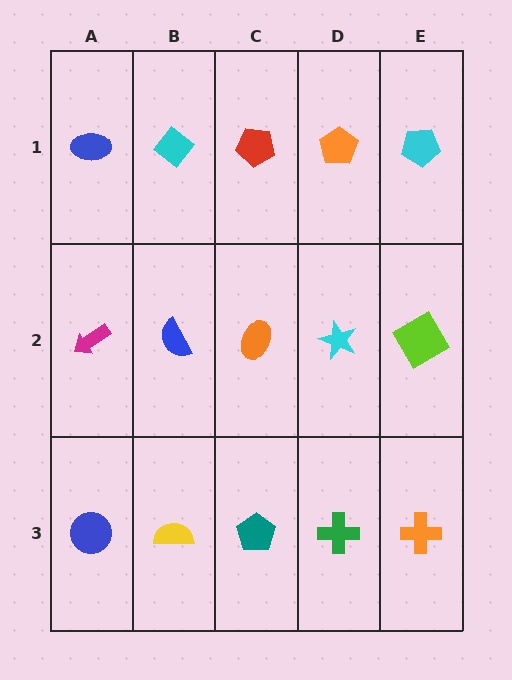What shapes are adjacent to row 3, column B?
A blue semicircle (row 2, column B), a blue circle (row 3, column A), a teal pentagon (row 3, column C).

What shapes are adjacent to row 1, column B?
A blue semicircle (row 2, column B), a blue ellipse (row 1, column A), a red pentagon (row 1, column C).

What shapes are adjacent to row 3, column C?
An orange ellipse (row 2, column C), a yellow semicircle (row 3, column B), a green cross (row 3, column D).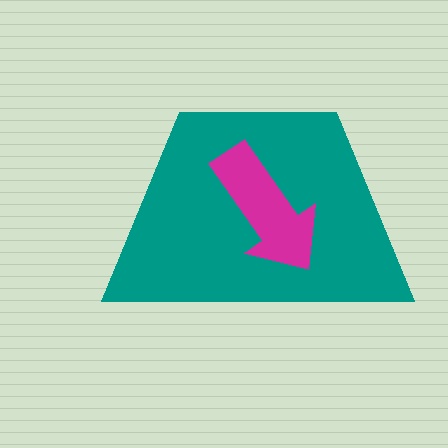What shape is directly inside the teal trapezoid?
The magenta arrow.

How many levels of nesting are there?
2.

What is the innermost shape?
The magenta arrow.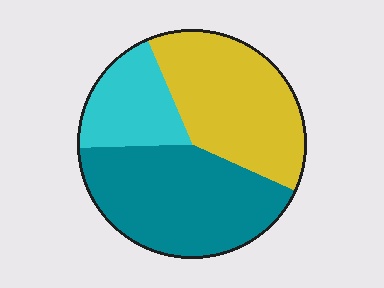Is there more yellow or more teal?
Teal.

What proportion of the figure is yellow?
Yellow covers roughly 40% of the figure.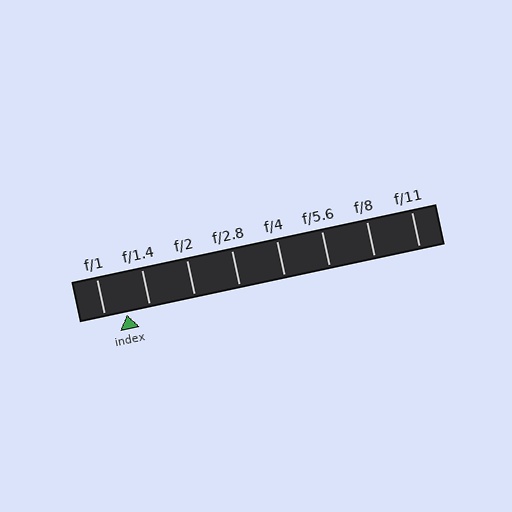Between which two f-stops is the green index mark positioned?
The index mark is between f/1 and f/1.4.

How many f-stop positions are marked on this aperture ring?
There are 8 f-stop positions marked.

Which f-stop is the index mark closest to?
The index mark is closest to f/1.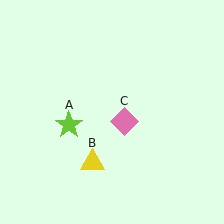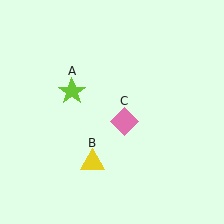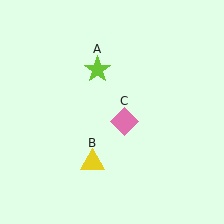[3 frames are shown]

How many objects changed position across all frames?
1 object changed position: lime star (object A).